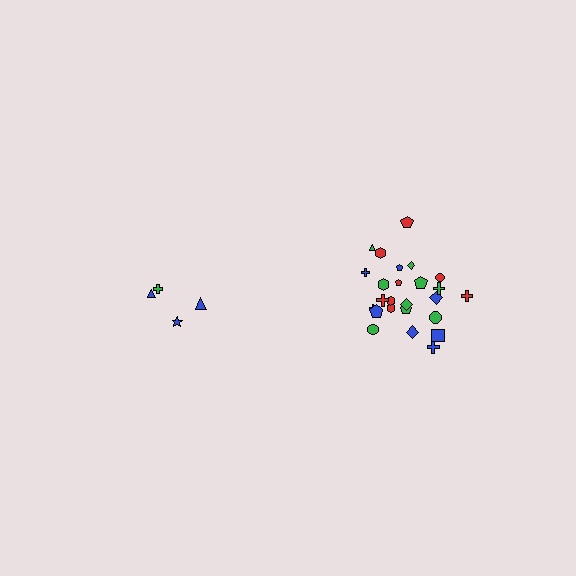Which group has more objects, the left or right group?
The right group.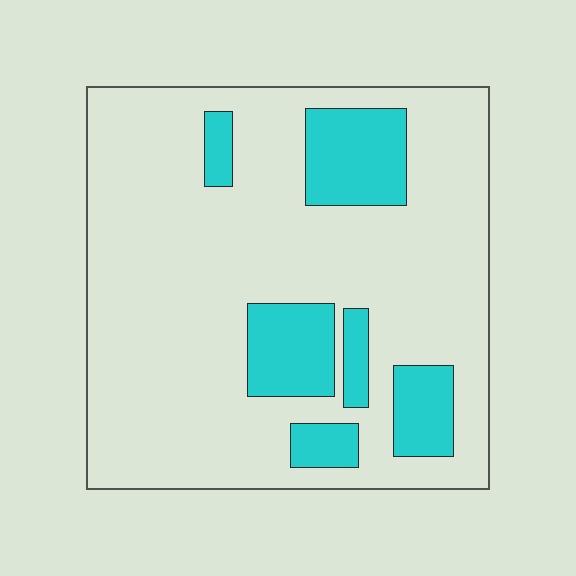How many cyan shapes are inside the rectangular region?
6.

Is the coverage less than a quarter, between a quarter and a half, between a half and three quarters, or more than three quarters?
Less than a quarter.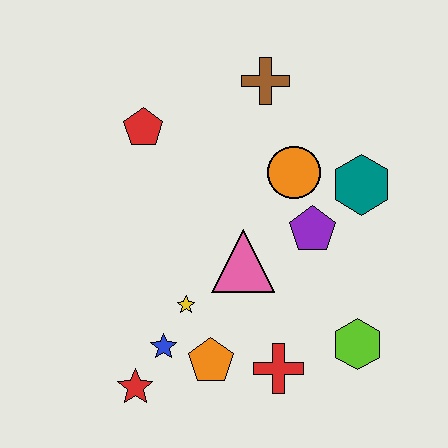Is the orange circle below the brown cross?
Yes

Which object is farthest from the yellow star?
The brown cross is farthest from the yellow star.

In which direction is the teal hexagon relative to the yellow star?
The teal hexagon is to the right of the yellow star.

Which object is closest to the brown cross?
The orange circle is closest to the brown cross.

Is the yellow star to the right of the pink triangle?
No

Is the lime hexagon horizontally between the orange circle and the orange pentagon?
No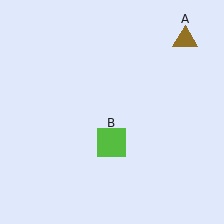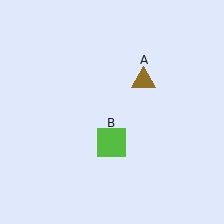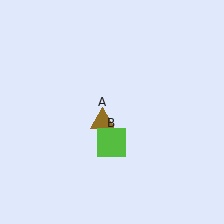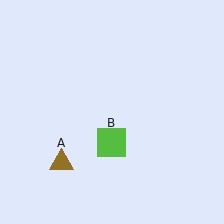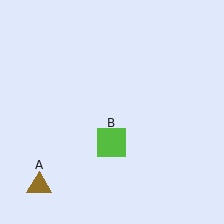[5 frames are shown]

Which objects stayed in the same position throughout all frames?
Lime square (object B) remained stationary.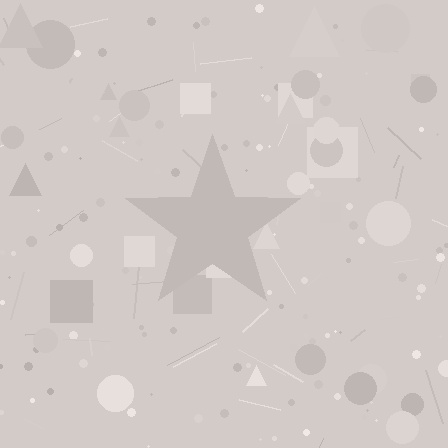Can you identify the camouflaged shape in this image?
The camouflaged shape is a star.